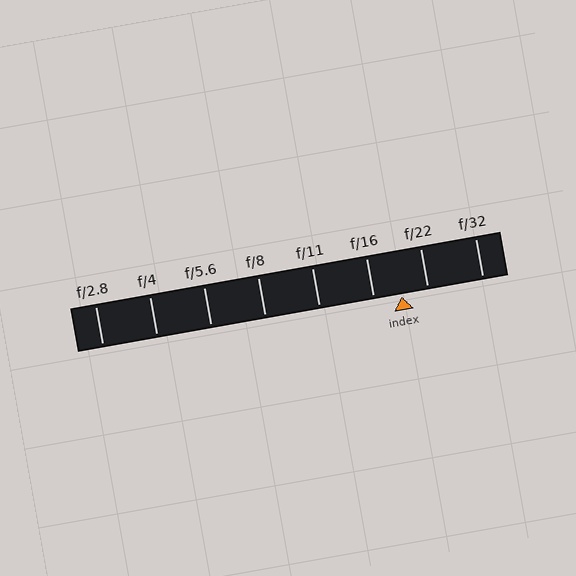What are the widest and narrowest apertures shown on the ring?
The widest aperture shown is f/2.8 and the narrowest is f/32.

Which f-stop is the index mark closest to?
The index mark is closest to f/22.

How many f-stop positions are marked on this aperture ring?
There are 8 f-stop positions marked.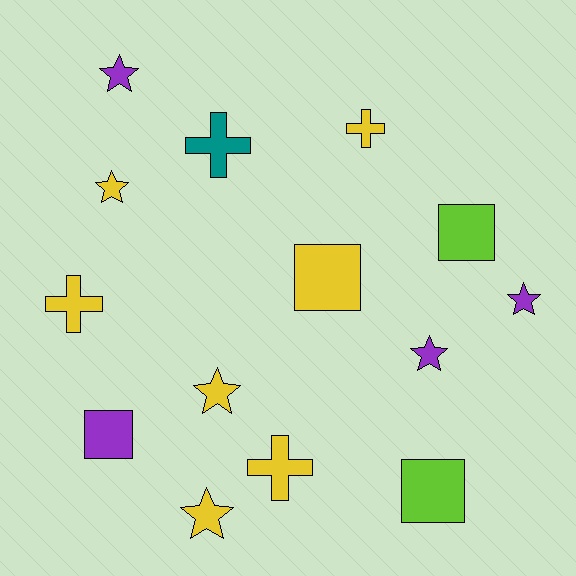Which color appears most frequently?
Yellow, with 7 objects.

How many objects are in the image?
There are 14 objects.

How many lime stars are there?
There are no lime stars.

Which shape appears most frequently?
Star, with 6 objects.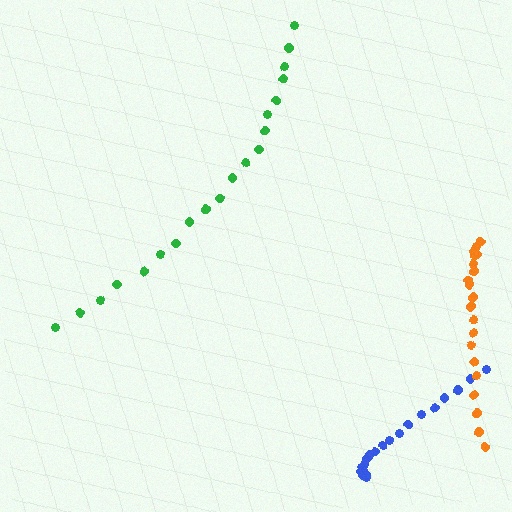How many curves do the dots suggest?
There are 3 distinct paths.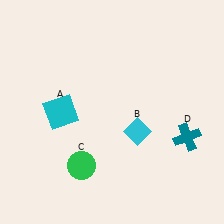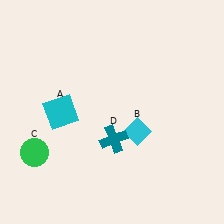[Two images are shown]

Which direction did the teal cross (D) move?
The teal cross (D) moved left.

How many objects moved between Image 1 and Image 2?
2 objects moved between the two images.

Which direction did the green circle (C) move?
The green circle (C) moved left.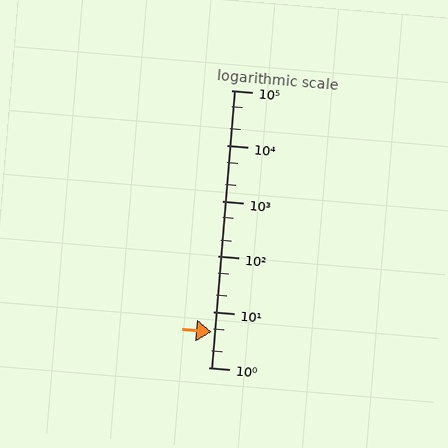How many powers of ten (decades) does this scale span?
The scale spans 5 decades, from 1 to 100000.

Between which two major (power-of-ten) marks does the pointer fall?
The pointer is between 1 and 10.